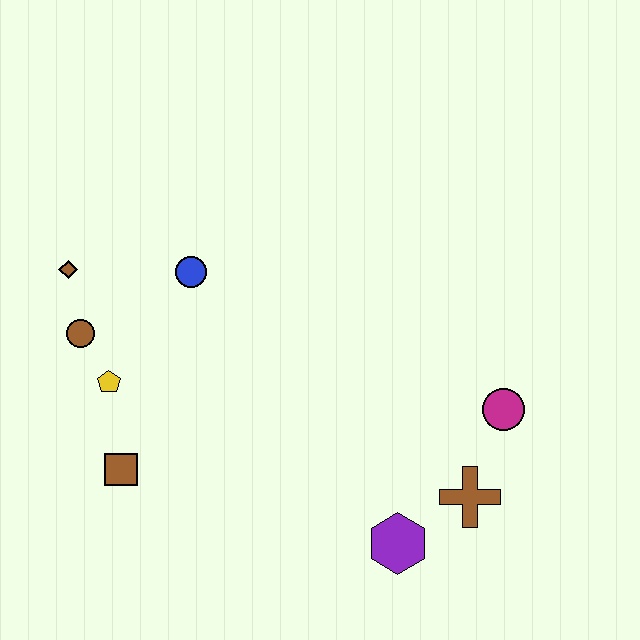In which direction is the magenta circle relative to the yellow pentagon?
The magenta circle is to the right of the yellow pentagon.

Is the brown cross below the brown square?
Yes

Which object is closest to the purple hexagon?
The brown cross is closest to the purple hexagon.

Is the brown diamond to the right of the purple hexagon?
No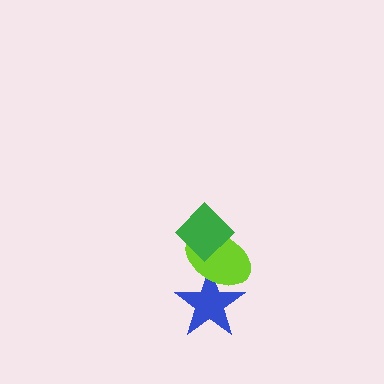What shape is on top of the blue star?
The lime ellipse is on top of the blue star.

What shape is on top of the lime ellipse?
The green diamond is on top of the lime ellipse.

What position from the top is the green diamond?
The green diamond is 1st from the top.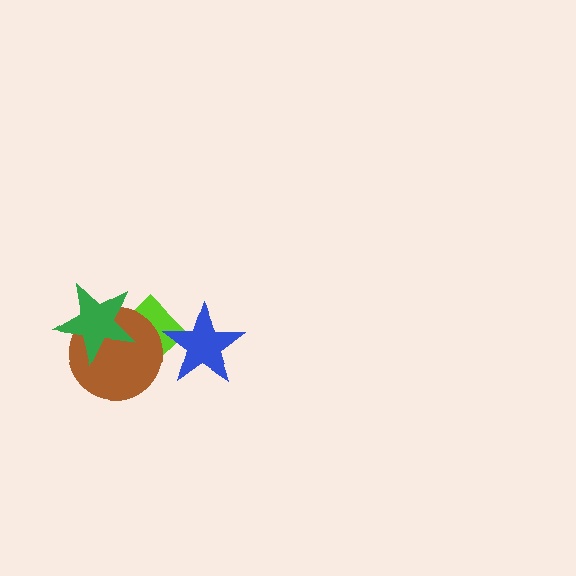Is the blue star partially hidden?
No, no other shape covers it.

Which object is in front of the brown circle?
The green star is in front of the brown circle.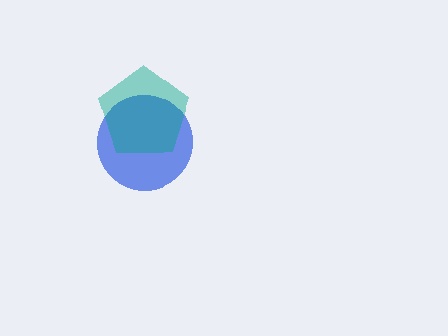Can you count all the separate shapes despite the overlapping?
Yes, there are 2 separate shapes.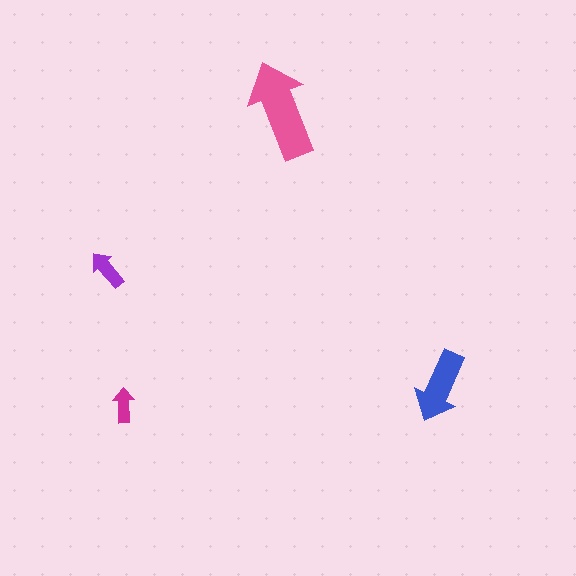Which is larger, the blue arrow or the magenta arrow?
The blue one.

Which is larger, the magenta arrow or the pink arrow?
The pink one.